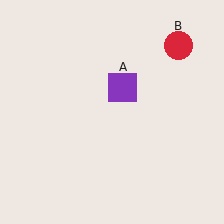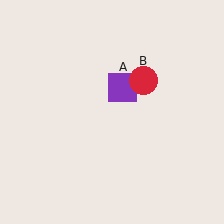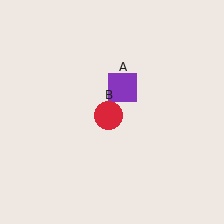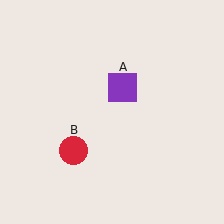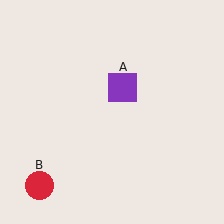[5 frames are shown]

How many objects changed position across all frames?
1 object changed position: red circle (object B).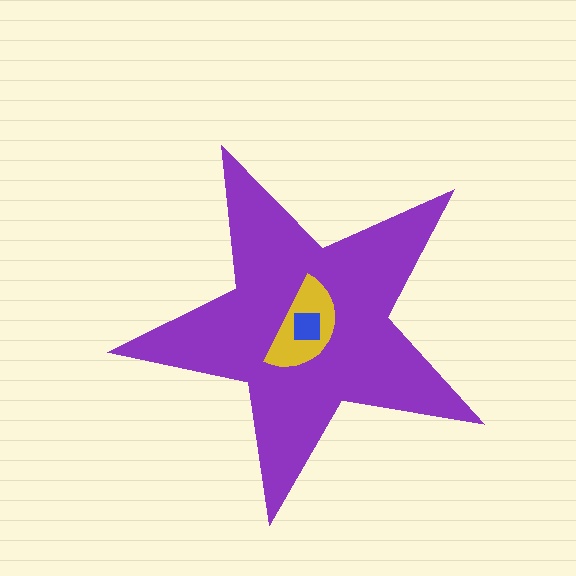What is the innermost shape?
The blue square.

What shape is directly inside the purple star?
The yellow semicircle.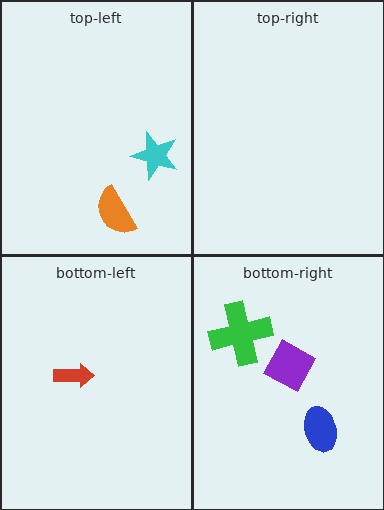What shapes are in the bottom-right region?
The blue ellipse, the purple diamond, the green cross.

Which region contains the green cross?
The bottom-right region.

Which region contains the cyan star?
The top-left region.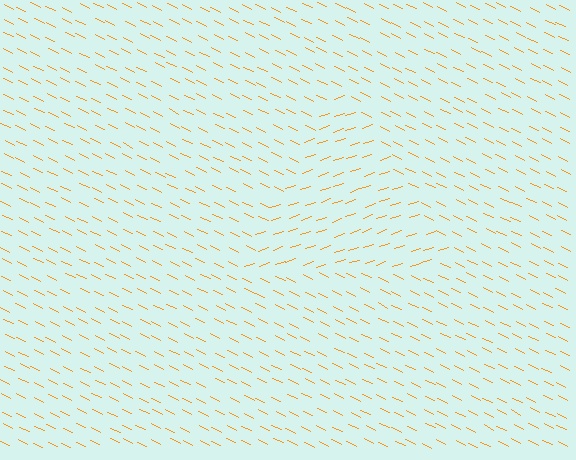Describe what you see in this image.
The image is filled with small orange line segments. A triangle region in the image has lines oriented differently from the surrounding lines, creating a visible texture boundary.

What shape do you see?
I see a triangle.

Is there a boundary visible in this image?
Yes, there is a texture boundary formed by a change in line orientation.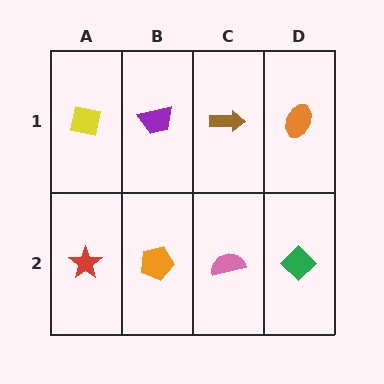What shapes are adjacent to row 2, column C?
A brown arrow (row 1, column C), an orange pentagon (row 2, column B), a green diamond (row 2, column D).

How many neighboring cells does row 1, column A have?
2.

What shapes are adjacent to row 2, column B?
A purple trapezoid (row 1, column B), a red star (row 2, column A), a pink semicircle (row 2, column C).